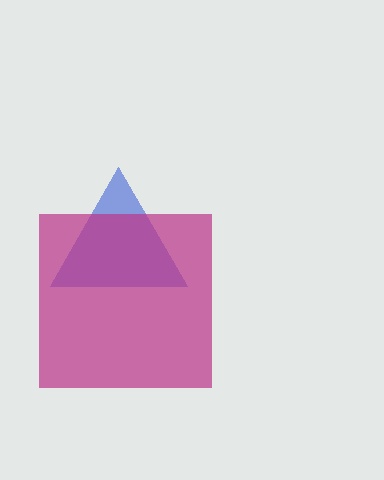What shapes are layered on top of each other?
The layered shapes are: a blue triangle, a magenta square.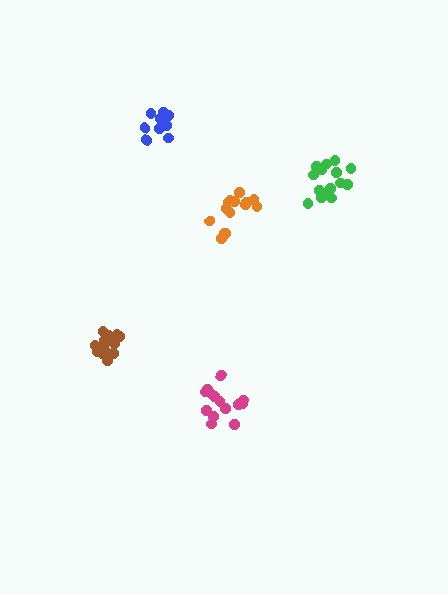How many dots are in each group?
Group 1: 15 dots, Group 2: 11 dots, Group 3: 14 dots, Group 4: 14 dots, Group 5: 15 dots (69 total).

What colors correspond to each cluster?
The clusters are colored: brown, blue, magenta, orange, green.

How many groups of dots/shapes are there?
There are 5 groups.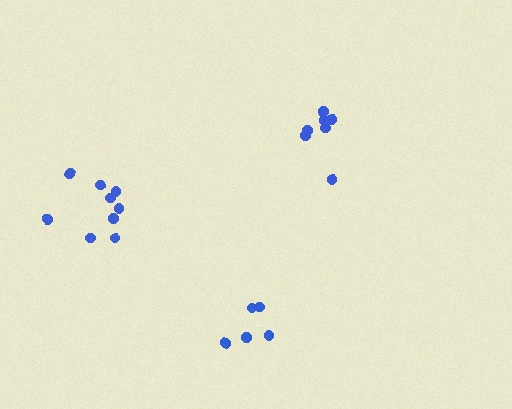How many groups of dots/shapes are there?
There are 3 groups.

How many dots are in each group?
Group 1: 9 dots, Group 2: 5 dots, Group 3: 7 dots (21 total).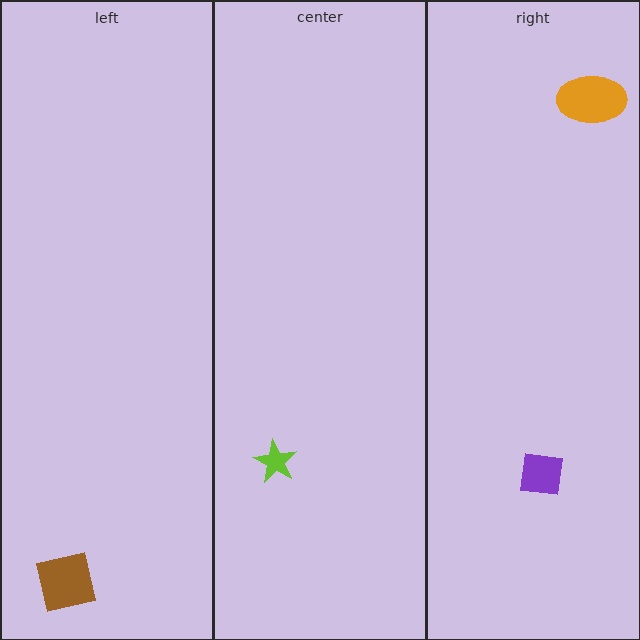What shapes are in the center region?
The lime star.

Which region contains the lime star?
The center region.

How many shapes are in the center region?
1.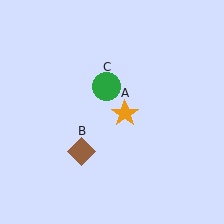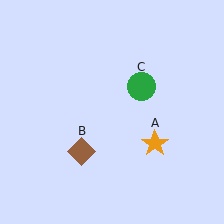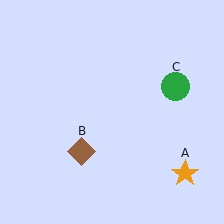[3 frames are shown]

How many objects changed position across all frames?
2 objects changed position: orange star (object A), green circle (object C).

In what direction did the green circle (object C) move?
The green circle (object C) moved right.